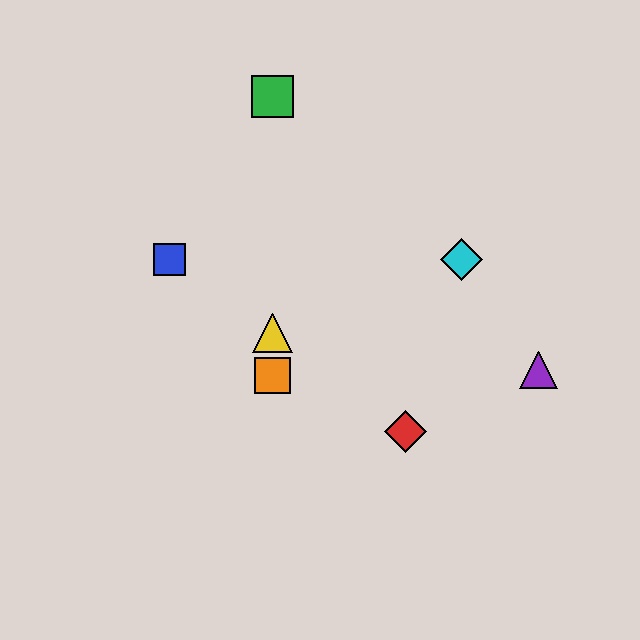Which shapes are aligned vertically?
The green square, the yellow triangle, the orange square are aligned vertically.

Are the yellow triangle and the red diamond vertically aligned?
No, the yellow triangle is at x≈272 and the red diamond is at x≈406.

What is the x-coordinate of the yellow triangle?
The yellow triangle is at x≈272.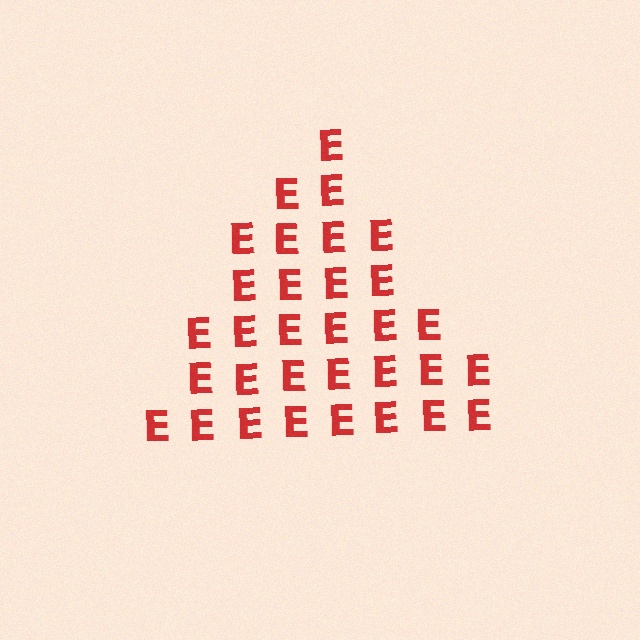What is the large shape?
The large shape is a triangle.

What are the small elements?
The small elements are letter E's.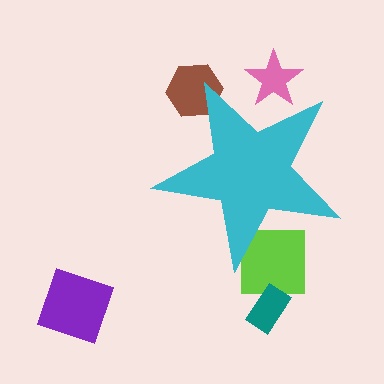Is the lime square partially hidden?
Yes, the lime square is partially hidden behind the cyan star.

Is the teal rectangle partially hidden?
No, the teal rectangle is fully visible.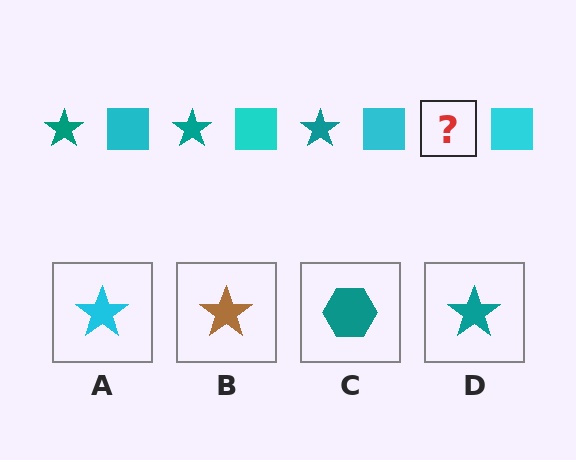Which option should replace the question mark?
Option D.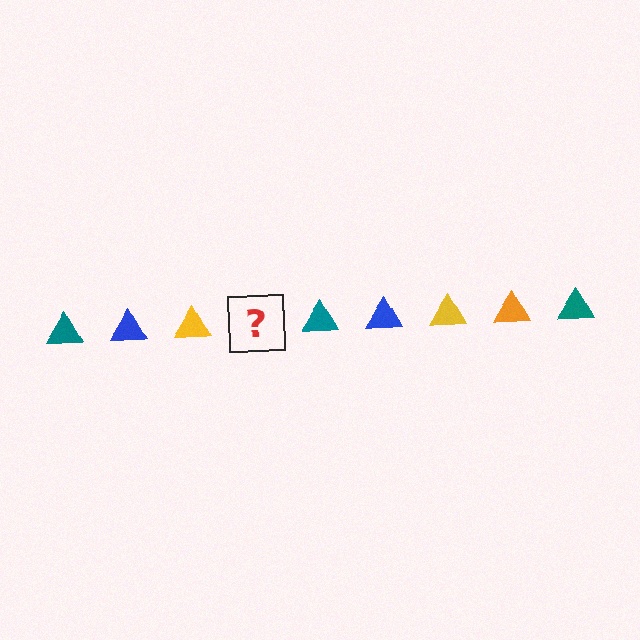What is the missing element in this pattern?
The missing element is an orange triangle.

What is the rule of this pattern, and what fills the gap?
The rule is that the pattern cycles through teal, blue, yellow, orange triangles. The gap should be filled with an orange triangle.